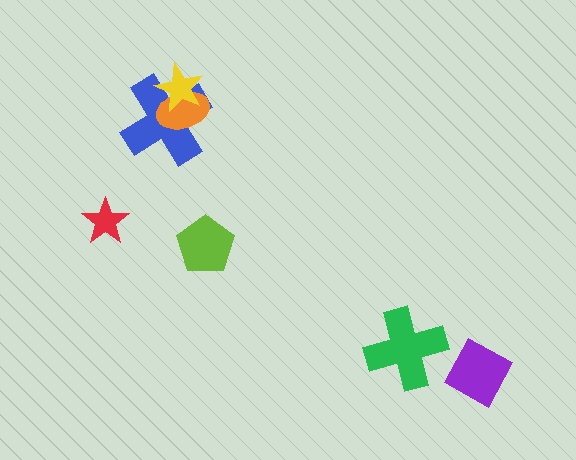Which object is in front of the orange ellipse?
The yellow star is in front of the orange ellipse.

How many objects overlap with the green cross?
0 objects overlap with the green cross.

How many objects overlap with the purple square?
0 objects overlap with the purple square.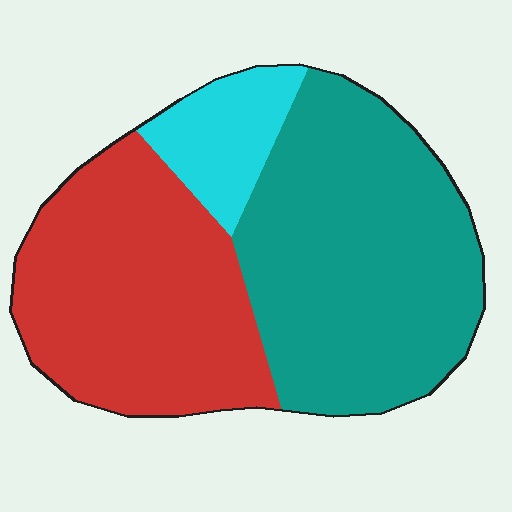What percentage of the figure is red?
Red takes up between a quarter and a half of the figure.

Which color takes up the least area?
Cyan, at roughly 10%.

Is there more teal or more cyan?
Teal.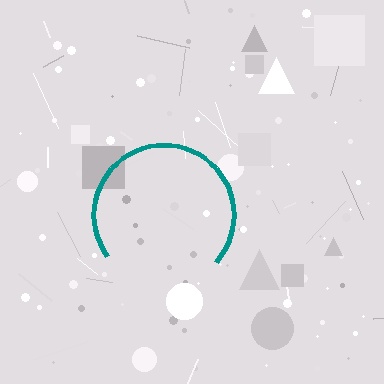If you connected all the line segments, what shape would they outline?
They would outline a circle.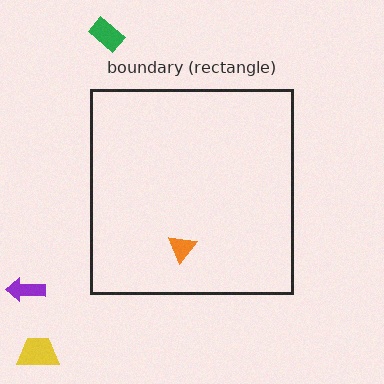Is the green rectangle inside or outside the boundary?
Outside.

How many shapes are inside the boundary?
1 inside, 3 outside.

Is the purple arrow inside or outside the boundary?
Outside.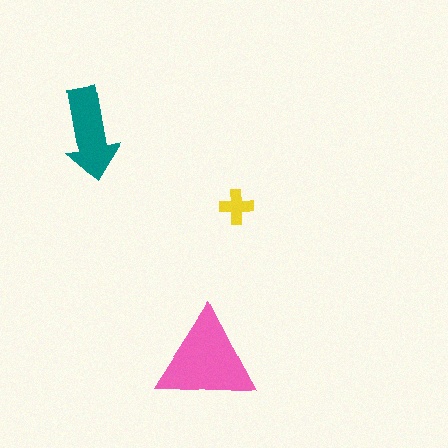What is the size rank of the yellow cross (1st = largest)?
3rd.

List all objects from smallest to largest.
The yellow cross, the teal arrow, the pink triangle.